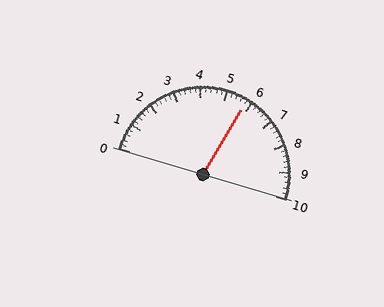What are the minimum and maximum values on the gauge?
The gauge ranges from 0 to 10.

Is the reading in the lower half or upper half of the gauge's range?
The reading is in the upper half of the range (0 to 10).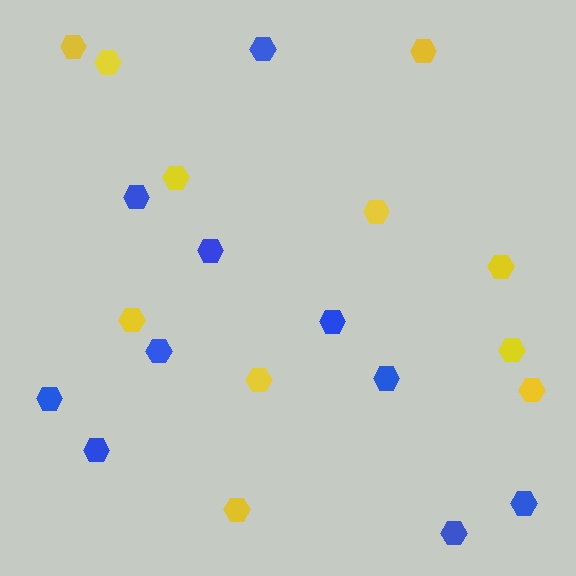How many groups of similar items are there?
There are 2 groups: one group of yellow hexagons (11) and one group of blue hexagons (10).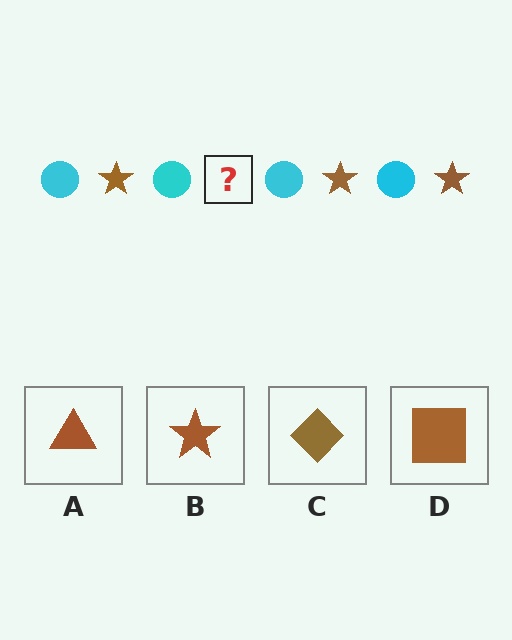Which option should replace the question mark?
Option B.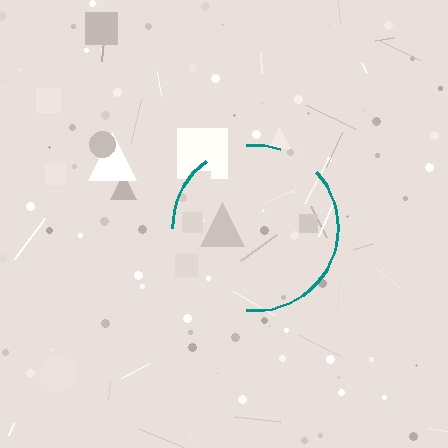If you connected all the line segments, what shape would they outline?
They would outline a circle.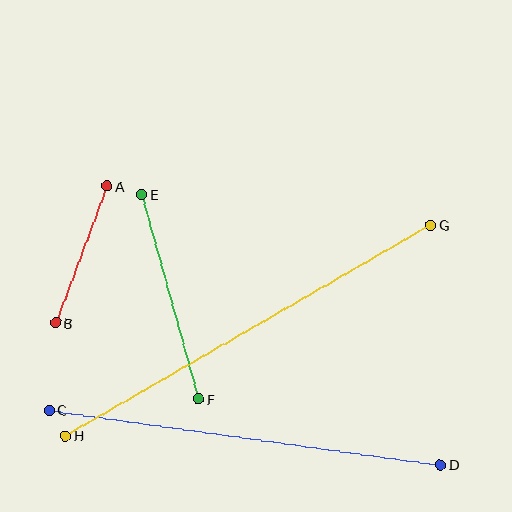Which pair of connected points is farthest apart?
Points G and H are farthest apart.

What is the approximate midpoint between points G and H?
The midpoint is at approximately (248, 330) pixels.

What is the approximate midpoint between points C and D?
The midpoint is at approximately (245, 438) pixels.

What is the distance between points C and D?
The distance is approximately 395 pixels.